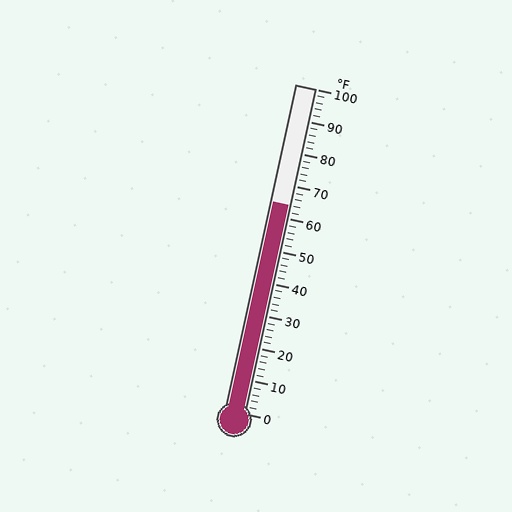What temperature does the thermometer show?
The thermometer shows approximately 64°F.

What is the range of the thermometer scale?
The thermometer scale ranges from 0°F to 100°F.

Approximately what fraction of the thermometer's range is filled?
The thermometer is filled to approximately 65% of its range.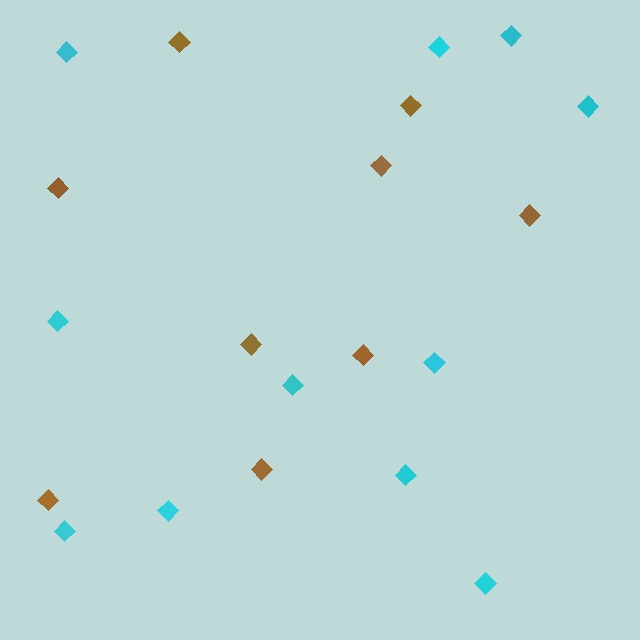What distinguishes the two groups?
There are 2 groups: one group of brown diamonds (9) and one group of cyan diamonds (11).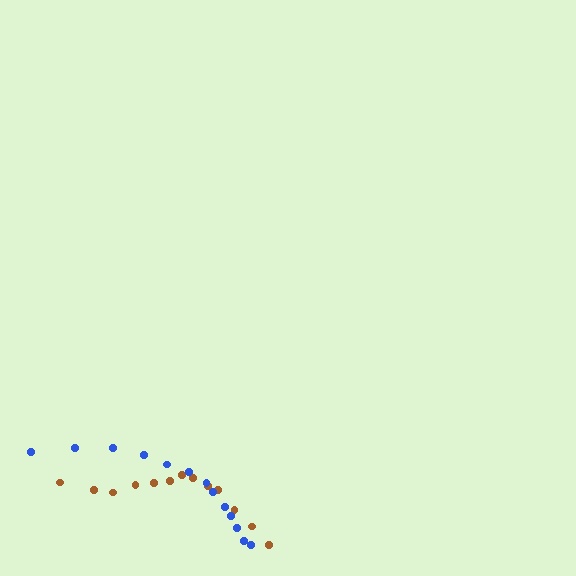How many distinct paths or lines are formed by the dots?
There are 2 distinct paths.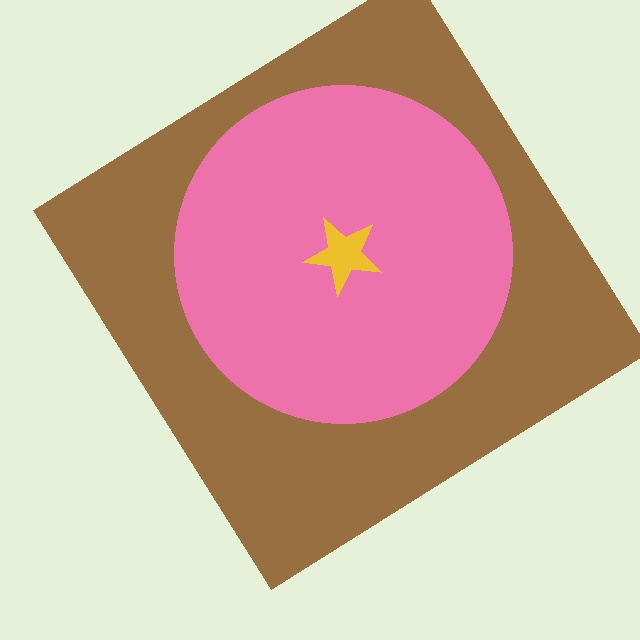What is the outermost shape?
The brown diamond.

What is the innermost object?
The yellow star.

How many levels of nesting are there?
3.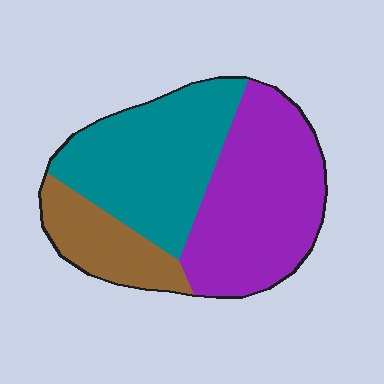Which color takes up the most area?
Purple, at roughly 45%.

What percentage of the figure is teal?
Teal takes up between a quarter and a half of the figure.